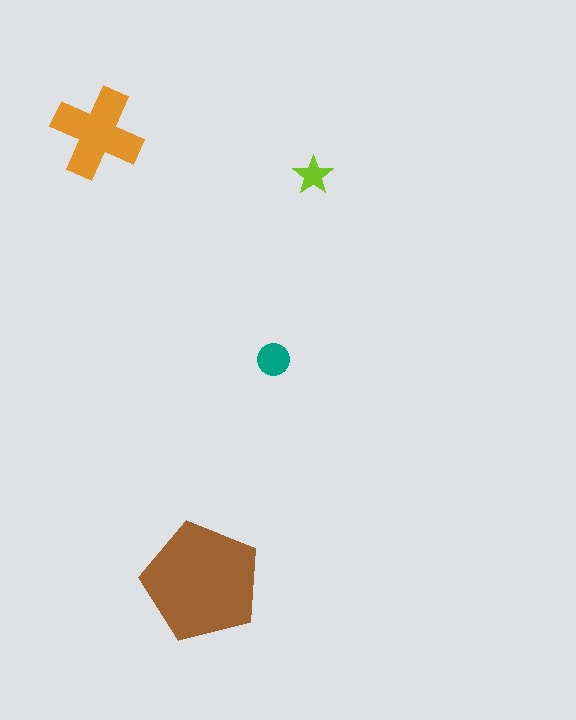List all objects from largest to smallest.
The brown pentagon, the orange cross, the teal circle, the lime star.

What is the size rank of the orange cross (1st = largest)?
2nd.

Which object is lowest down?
The brown pentagon is bottommost.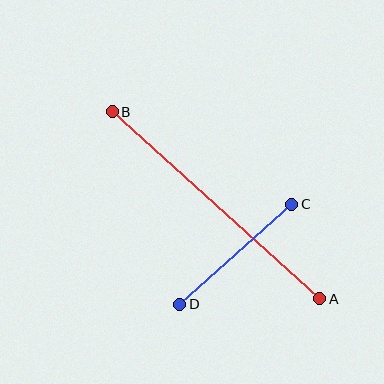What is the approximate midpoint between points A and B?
The midpoint is at approximately (216, 205) pixels.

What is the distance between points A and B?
The distance is approximately 279 pixels.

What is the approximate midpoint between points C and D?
The midpoint is at approximately (236, 254) pixels.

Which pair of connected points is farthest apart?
Points A and B are farthest apart.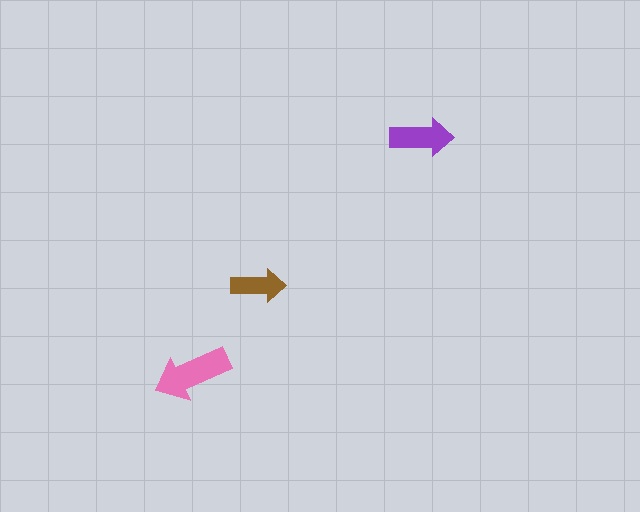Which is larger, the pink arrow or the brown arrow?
The pink one.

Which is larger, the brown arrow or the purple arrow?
The purple one.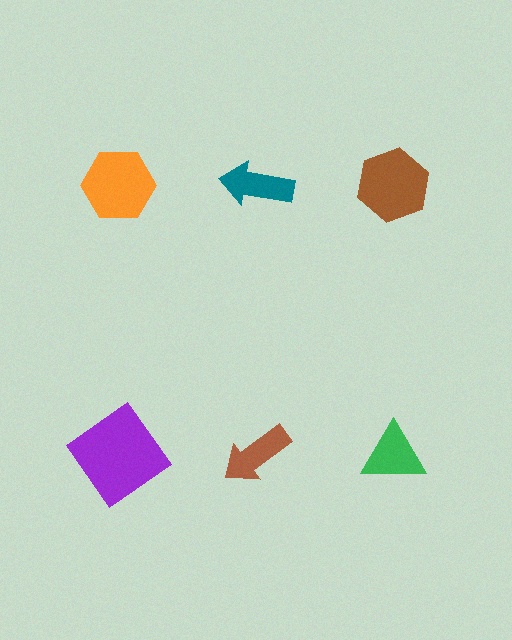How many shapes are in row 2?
3 shapes.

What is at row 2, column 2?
A brown arrow.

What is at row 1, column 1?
An orange hexagon.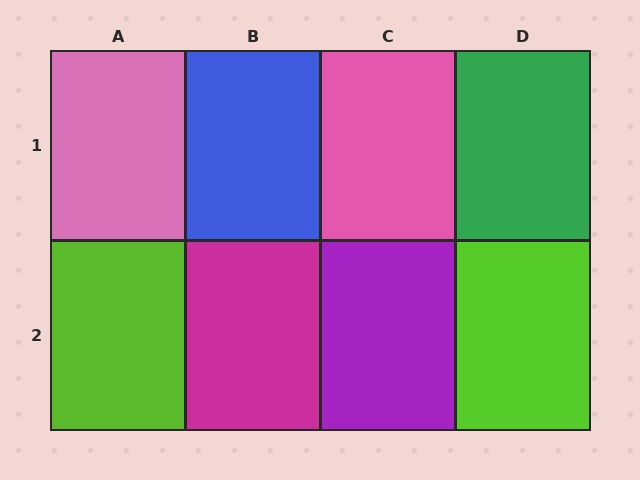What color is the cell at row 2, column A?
Lime.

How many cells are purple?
1 cell is purple.